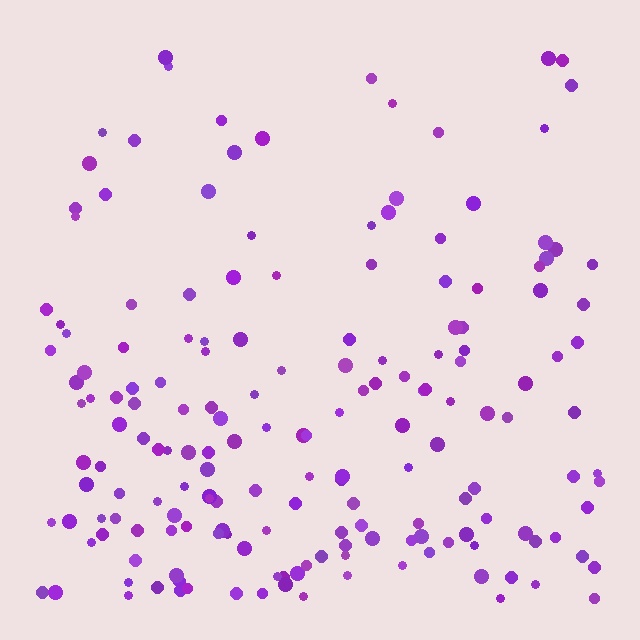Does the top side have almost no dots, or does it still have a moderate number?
Still a moderate number, just noticeably fewer than the bottom.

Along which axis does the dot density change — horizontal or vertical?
Vertical.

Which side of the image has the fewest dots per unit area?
The top.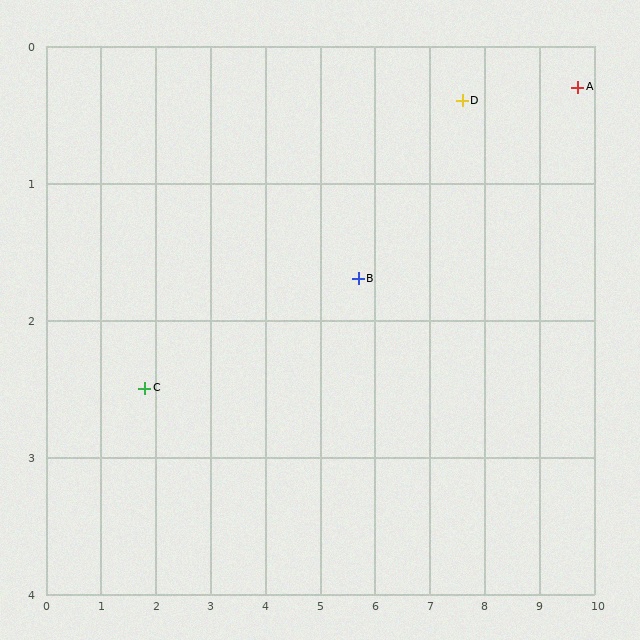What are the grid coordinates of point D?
Point D is at approximately (7.6, 0.4).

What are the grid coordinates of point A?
Point A is at approximately (9.7, 0.3).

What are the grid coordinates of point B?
Point B is at approximately (5.7, 1.7).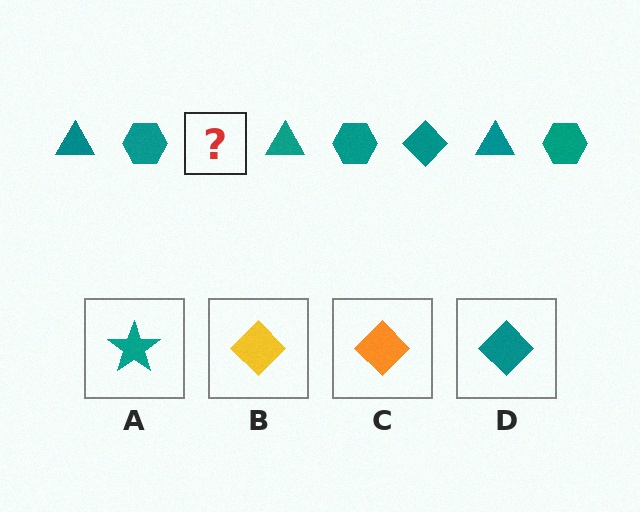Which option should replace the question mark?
Option D.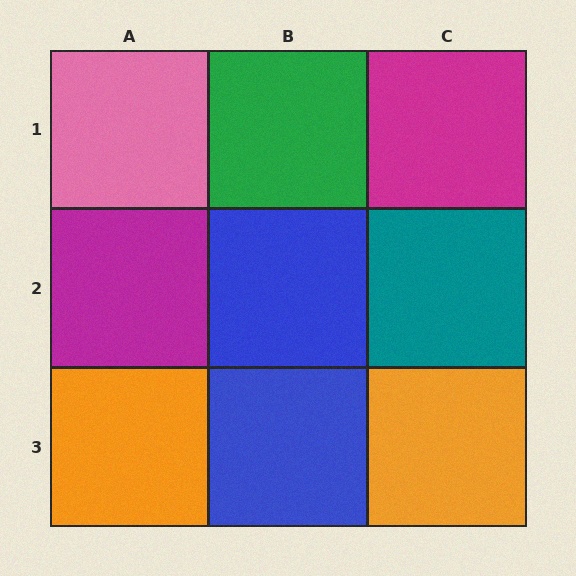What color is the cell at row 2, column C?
Teal.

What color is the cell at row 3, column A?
Orange.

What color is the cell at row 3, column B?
Blue.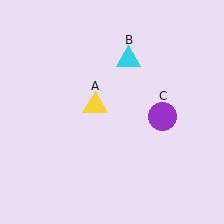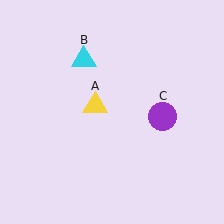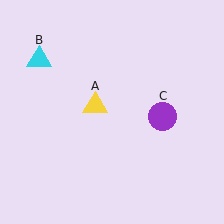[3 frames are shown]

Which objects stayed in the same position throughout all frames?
Yellow triangle (object A) and purple circle (object C) remained stationary.